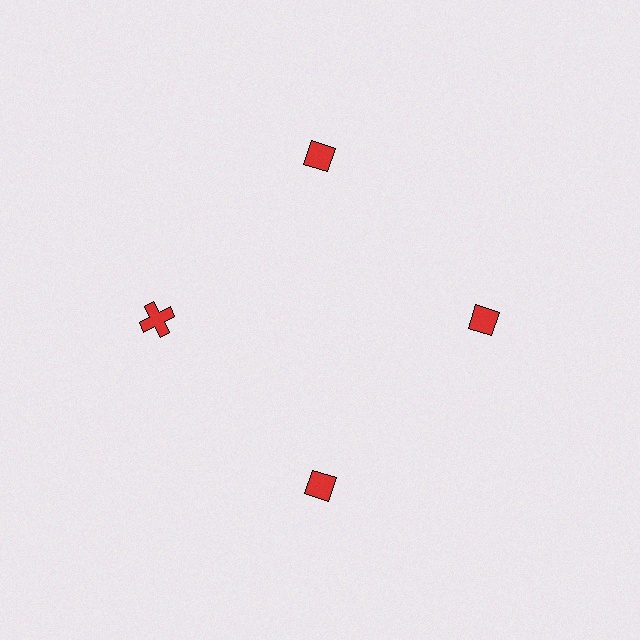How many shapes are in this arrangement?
There are 4 shapes arranged in a ring pattern.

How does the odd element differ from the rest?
It has a different shape: cross instead of diamond.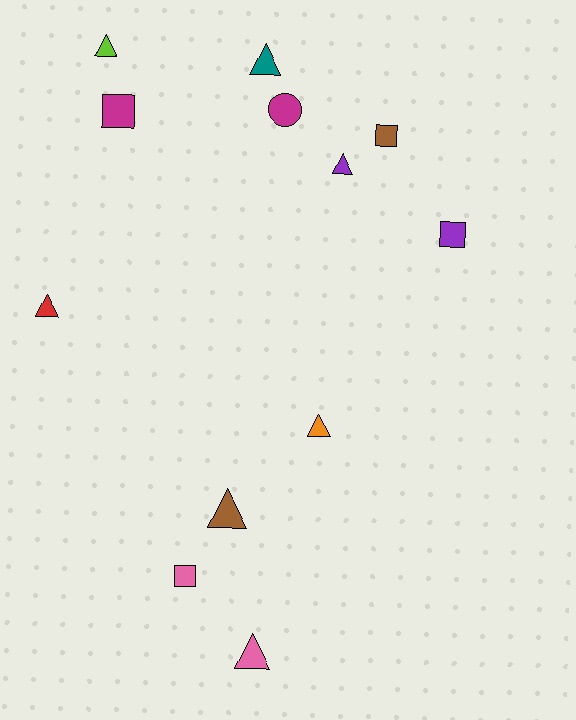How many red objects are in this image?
There is 1 red object.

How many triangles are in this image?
There are 7 triangles.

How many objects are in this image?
There are 12 objects.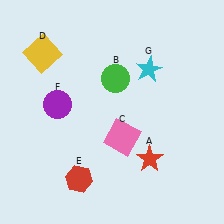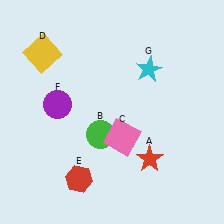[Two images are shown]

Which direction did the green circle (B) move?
The green circle (B) moved down.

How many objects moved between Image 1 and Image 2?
1 object moved between the two images.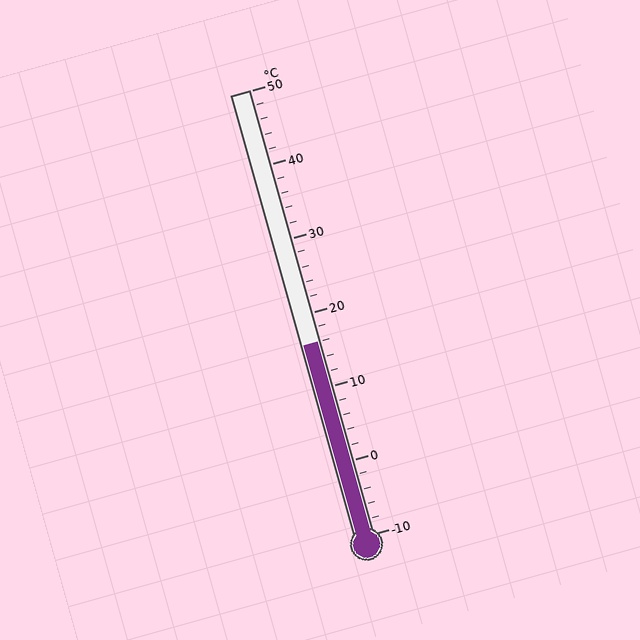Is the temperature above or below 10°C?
The temperature is above 10°C.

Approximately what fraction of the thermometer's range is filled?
The thermometer is filled to approximately 45% of its range.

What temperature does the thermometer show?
The thermometer shows approximately 16°C.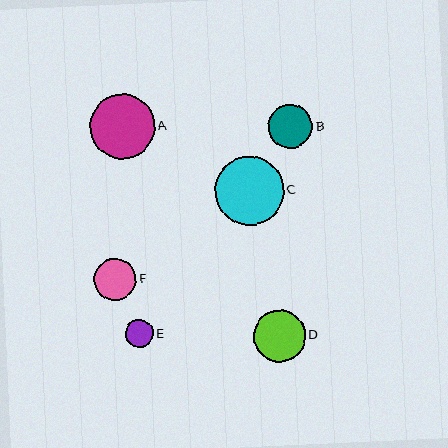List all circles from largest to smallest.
From largest to smallest: C, A, D, B, F, E.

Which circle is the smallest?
Circle E is the smallest with a size of approximately 28 pixels.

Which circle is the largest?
Circle C is the largest with a size of approximately 69 pixels.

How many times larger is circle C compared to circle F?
Circle C is approximately 1.6 times the size of circle F.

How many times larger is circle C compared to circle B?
Circle C is approximately 1.5 times the size of circle B.